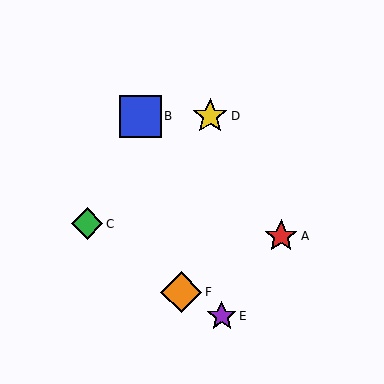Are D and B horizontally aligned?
Yes, both are at y≈116.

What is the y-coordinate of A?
Object A is at y≈236.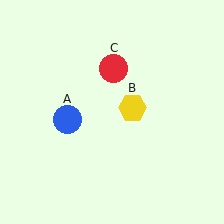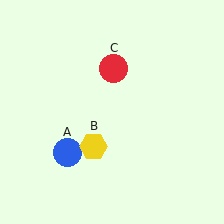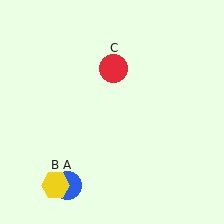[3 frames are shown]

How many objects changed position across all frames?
2 objects changed position: blue circle (object A), yellow hexagon (object B).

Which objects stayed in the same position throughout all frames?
Red circle (object C) remained stationary.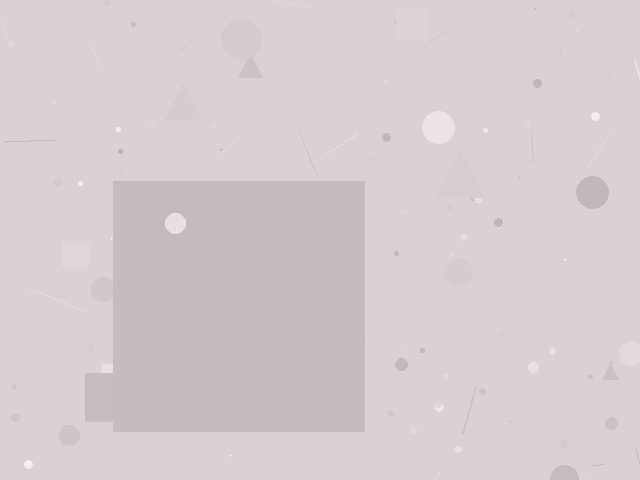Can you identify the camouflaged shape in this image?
The camouflaged shape is a square.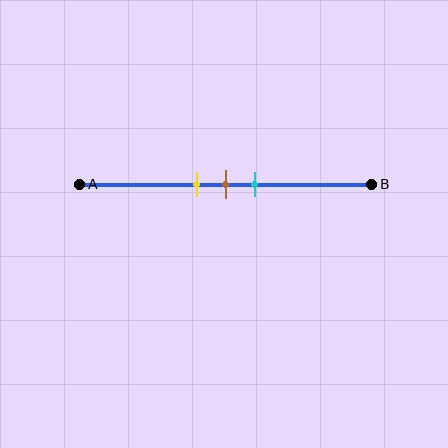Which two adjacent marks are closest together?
The yellow and brown marks are the closest adjacent pair.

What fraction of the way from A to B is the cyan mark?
The cyan mark is approximately 60% (0.6) of the way from A to B.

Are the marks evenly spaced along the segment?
Yes, the marks are approximately evenly spaced.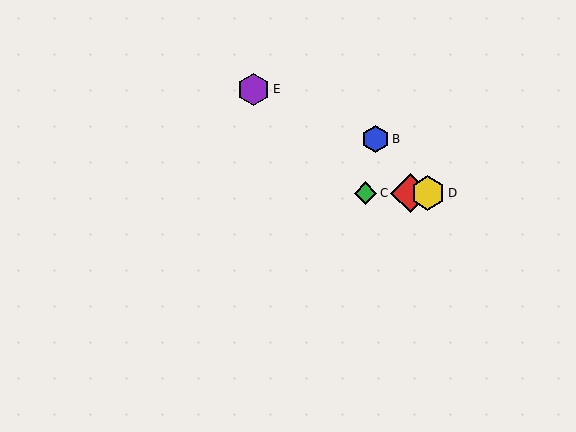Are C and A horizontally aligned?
Yes, both are at y≈193.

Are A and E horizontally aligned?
No, A is at y≈193 and E is at y≈89.